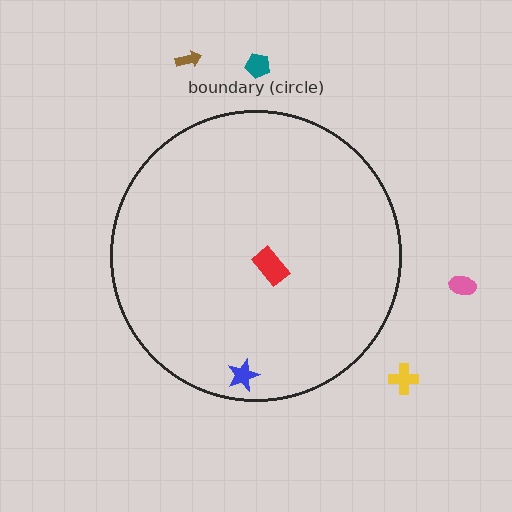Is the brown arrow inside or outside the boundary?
Outside.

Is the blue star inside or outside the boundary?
Inside.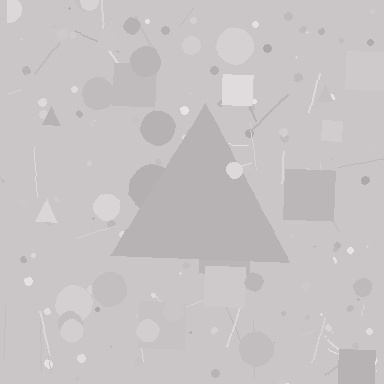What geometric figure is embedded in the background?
A triangle is embedded in the background.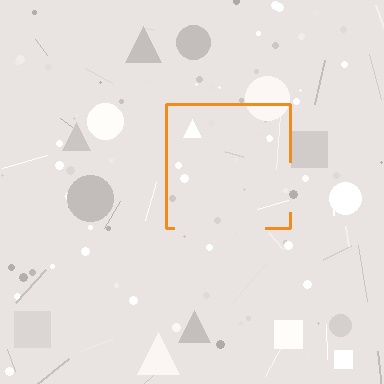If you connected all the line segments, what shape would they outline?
They would outline a square.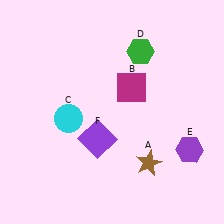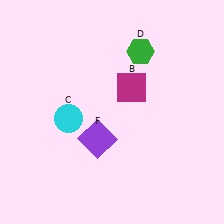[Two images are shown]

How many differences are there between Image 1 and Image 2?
There are 2 differences between the two images.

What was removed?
The brown star (A), the purple hexagon (E) were removed in Image 2.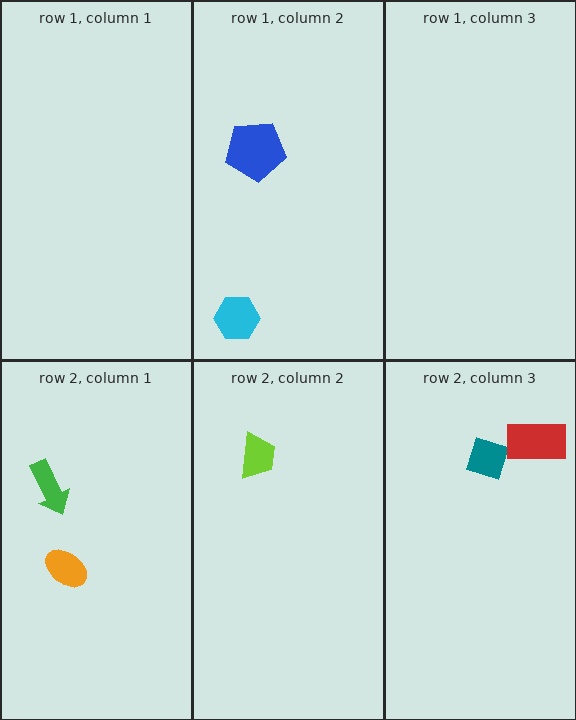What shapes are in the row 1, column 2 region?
The cyan hexagon, the blue pentagon.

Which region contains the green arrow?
The row 2, column 1 region.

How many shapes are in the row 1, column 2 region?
2.